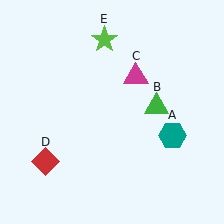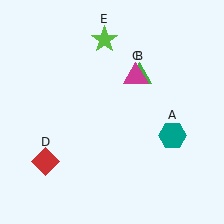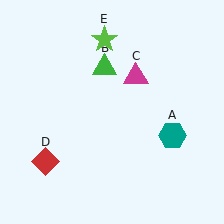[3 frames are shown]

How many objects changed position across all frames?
1 object changed position: green triangle (object B).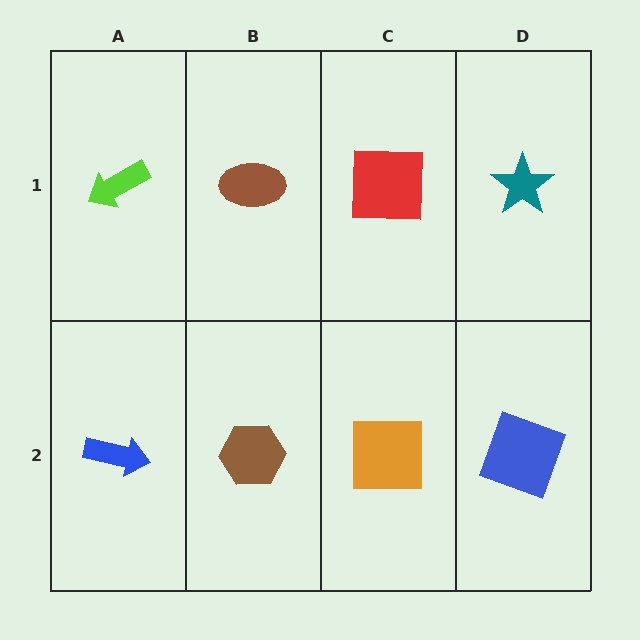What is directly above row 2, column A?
A lime arrow.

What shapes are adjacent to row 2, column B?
A brown ellipse (row 1, column B), a blue arrow (row 2, column A), an orange square (row 2, column C).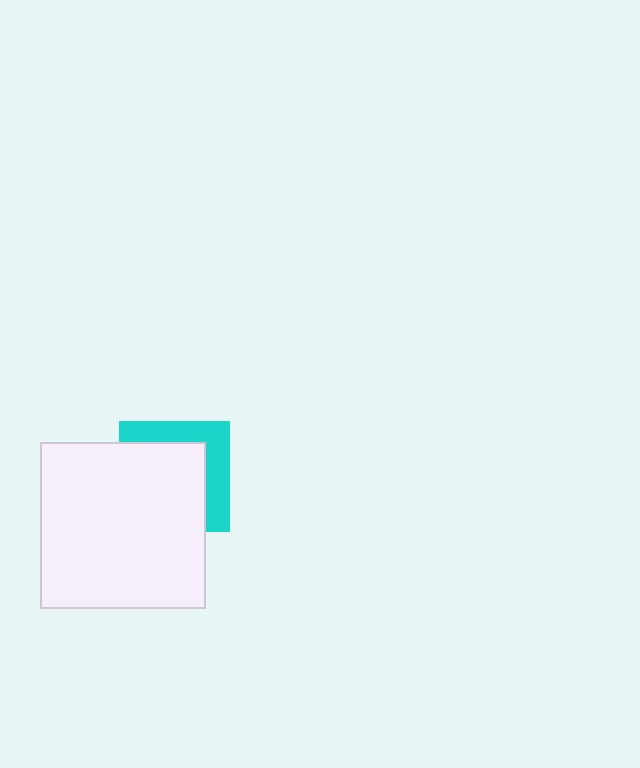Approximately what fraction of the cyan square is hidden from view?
Roughly 64% of the cyan square is hidden behind the white square.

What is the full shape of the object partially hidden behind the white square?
The partially hidden object is a cyan square.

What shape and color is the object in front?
The object in front is a white square.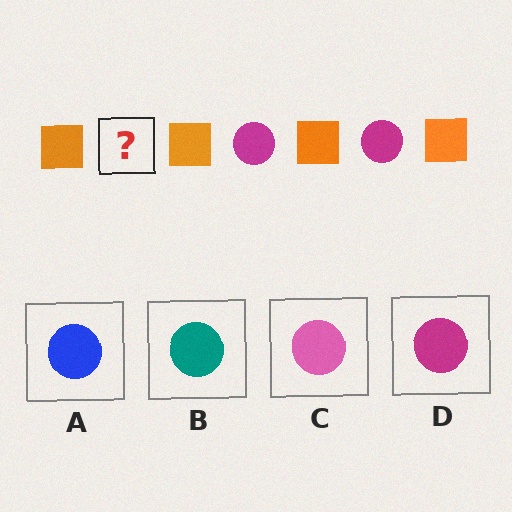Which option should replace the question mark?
Option D.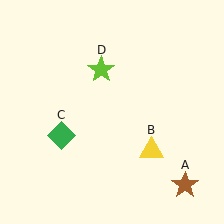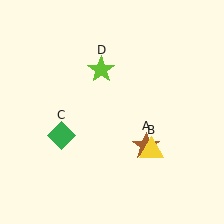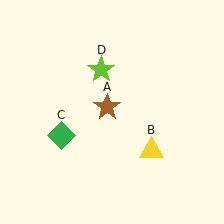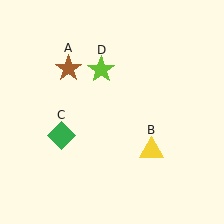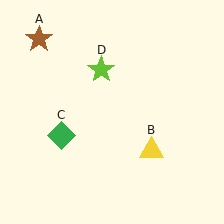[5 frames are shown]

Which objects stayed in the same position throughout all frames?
Yellow triangle (object B) and green diamond (object C) and lime star (object D) remained stationary.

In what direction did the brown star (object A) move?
The brown star (object A) moved up and to the left.